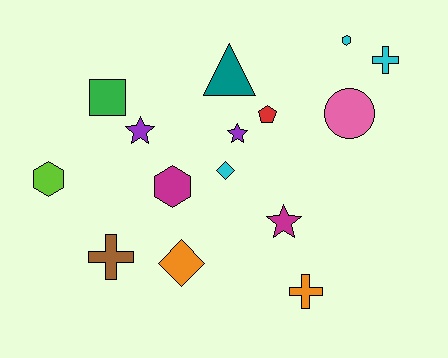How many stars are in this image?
There are 3 stars.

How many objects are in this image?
There are 15 objects.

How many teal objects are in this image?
There is 1 teal object.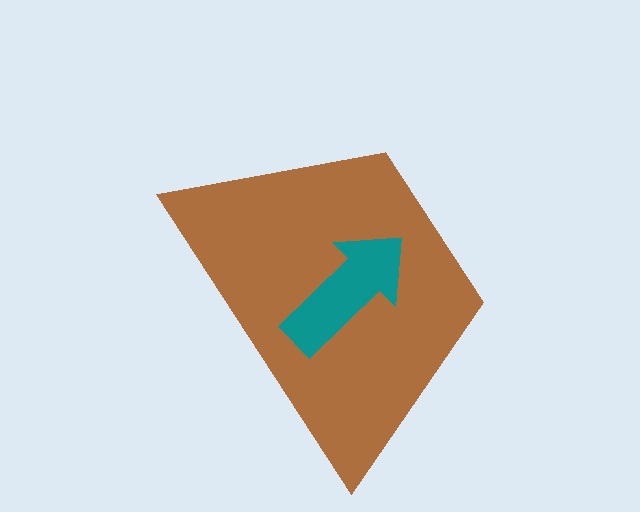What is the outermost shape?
The brown trapezoid.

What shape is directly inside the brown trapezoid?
The teal arrow.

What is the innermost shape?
The teal arrow.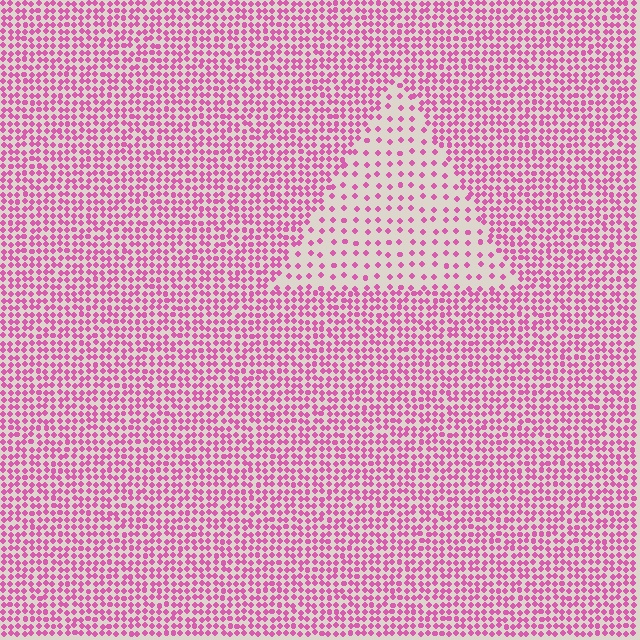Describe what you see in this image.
The image contains small pink elements arranged at two different densities. A triangle-shaped region is visible where the elements are less densely packed than the surrounding area.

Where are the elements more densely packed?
The elements are more densely packed outside the triangle boundary.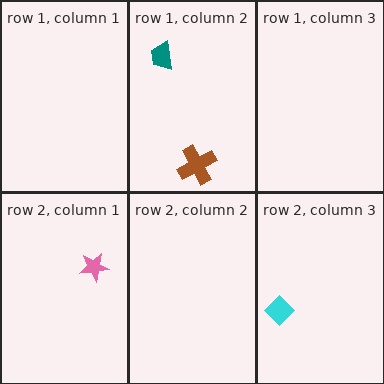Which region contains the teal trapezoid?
The row 1, column 2 region.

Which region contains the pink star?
The row 2, column 1 region.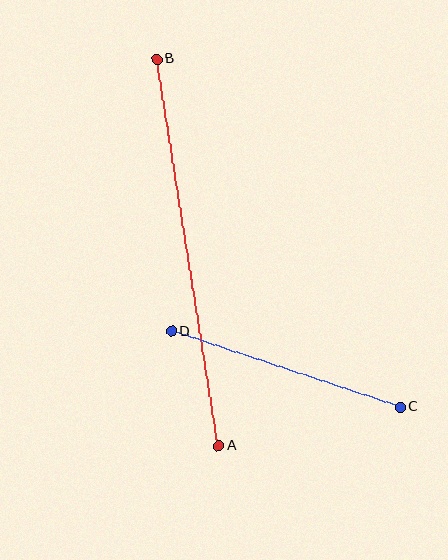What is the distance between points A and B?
The distance is approximately 392 pixels.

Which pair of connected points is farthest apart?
Points A and B are farthest apart.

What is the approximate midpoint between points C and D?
The midpoint is at approximately (286, 369) pixels.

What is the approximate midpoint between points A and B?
The midpoint is at approximately (188, 253) pixels.